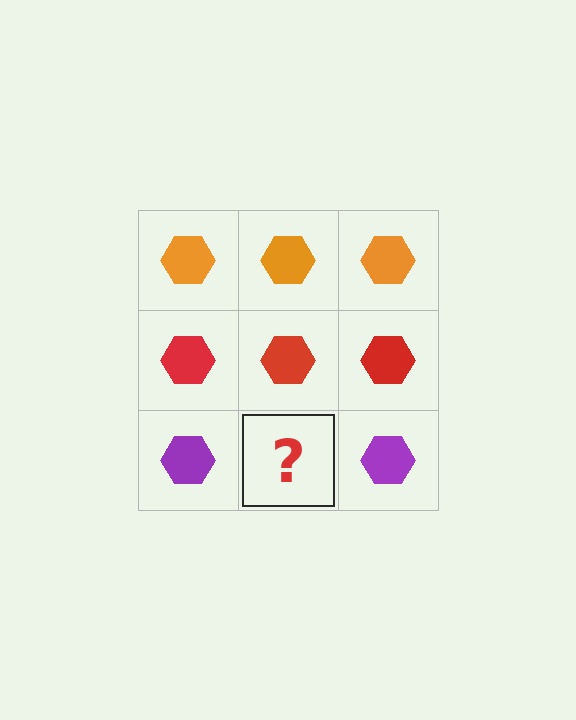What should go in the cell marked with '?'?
The missing cell should contain a purple hexagon.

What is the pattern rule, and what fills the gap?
The rule is that each row has a consistent color. The gap should be filled with a purple hexagon.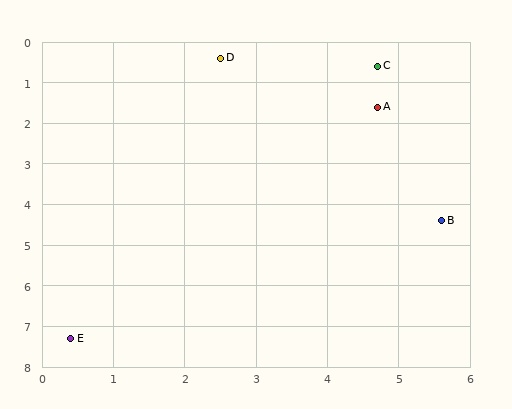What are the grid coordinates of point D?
Point D is at approximately (2.5, 0.4).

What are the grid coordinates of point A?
Point A is at approximately (4.7, 1.6).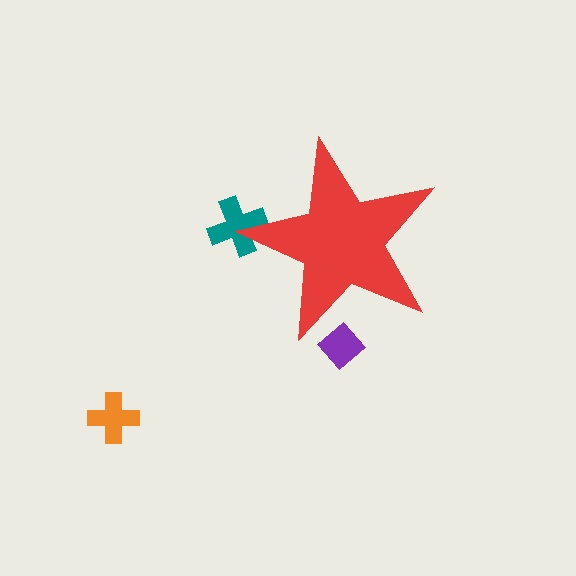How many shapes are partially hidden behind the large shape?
2 shapes are partially hidden.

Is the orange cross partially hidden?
No, the orange cross is fully visible.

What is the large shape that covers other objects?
A red star.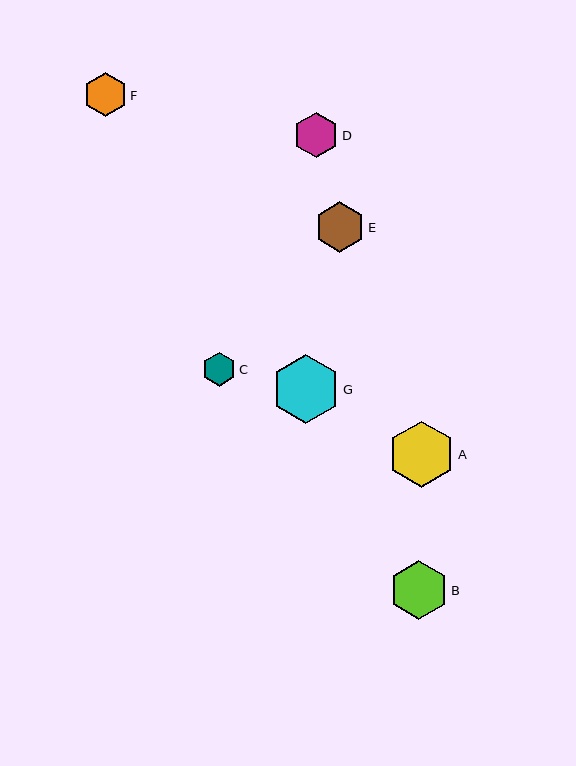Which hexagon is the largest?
Hexagon G is the largest with a size of approximately 69 pixels.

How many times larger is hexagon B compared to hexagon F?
Hexagon B is approximately 1.3 times the size of hexagon F.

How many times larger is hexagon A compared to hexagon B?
Hexagon A is approximately 1.1 times the size of hexagon B.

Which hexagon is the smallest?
Hexagon C is the smallest with a size of approximately 33 pixels.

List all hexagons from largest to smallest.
From largest to smallest: G, A, B, E, D, F, C.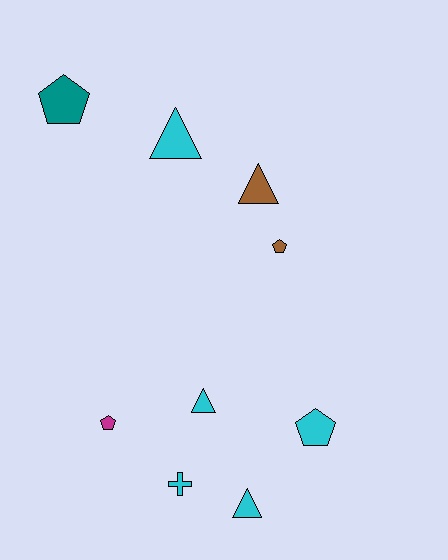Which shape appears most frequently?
Pentagon, with 4 objects.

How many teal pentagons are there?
There is 1 teal pentagon.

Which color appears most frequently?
Cyan, with 5 objects.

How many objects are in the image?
There are 9 objects.